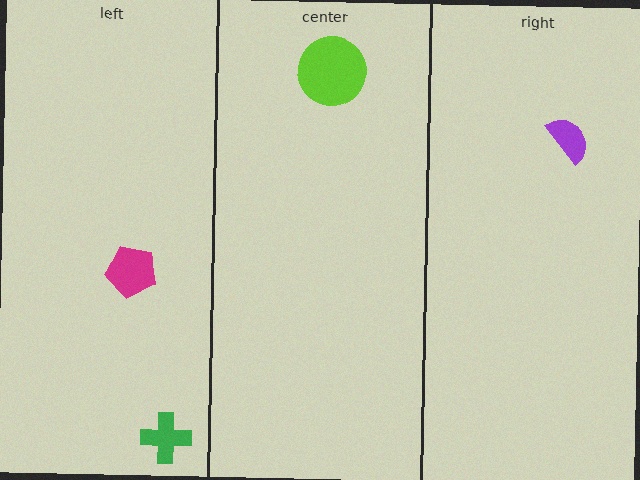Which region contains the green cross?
The left region.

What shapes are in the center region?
The lime circle.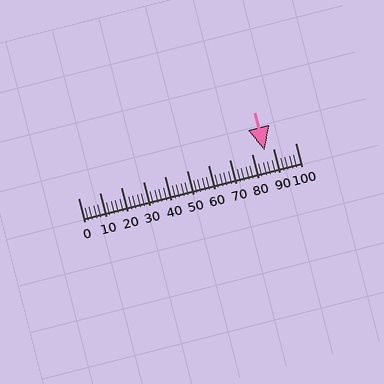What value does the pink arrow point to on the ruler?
The pink arrow points to approximately 86.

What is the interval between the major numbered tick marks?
The major tick marks are spaced 10 units apart.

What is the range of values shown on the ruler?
The ruler shows values from 0 to 100.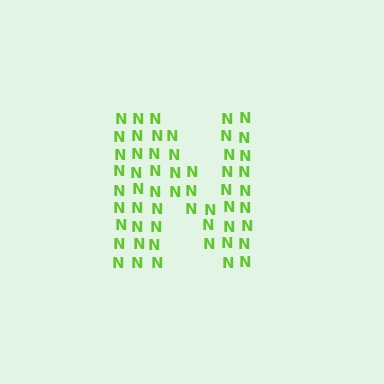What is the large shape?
The large shape is the letter N.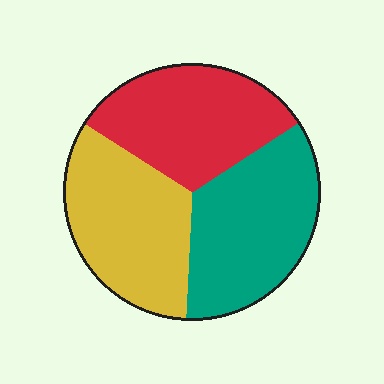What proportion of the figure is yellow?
Yellow covers 33% of the figure.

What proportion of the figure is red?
Red takes up about one third (1/3) of the figure.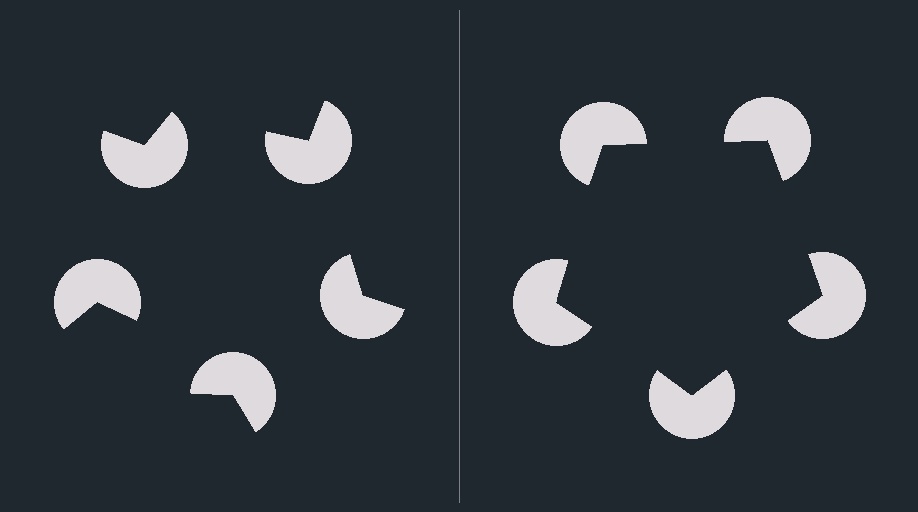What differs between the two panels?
The pac-man discs are positioned identically on both sides; only the wedge orientations differ. On the right they align to a pentagon; on the left they are misaligned.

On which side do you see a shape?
An illusory pentagon appears on the right side. On the left side the wedge cuts are rotated, so no coherent shape forms.